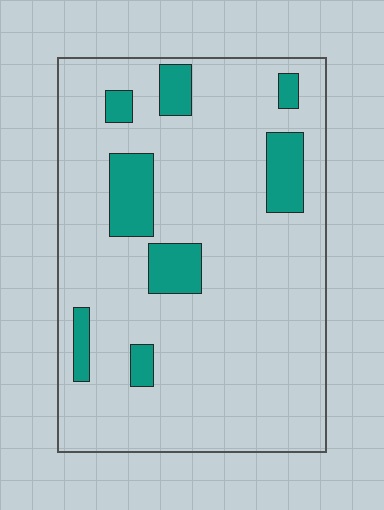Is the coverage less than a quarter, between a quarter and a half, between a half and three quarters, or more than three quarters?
Less than a quarter.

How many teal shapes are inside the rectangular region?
8.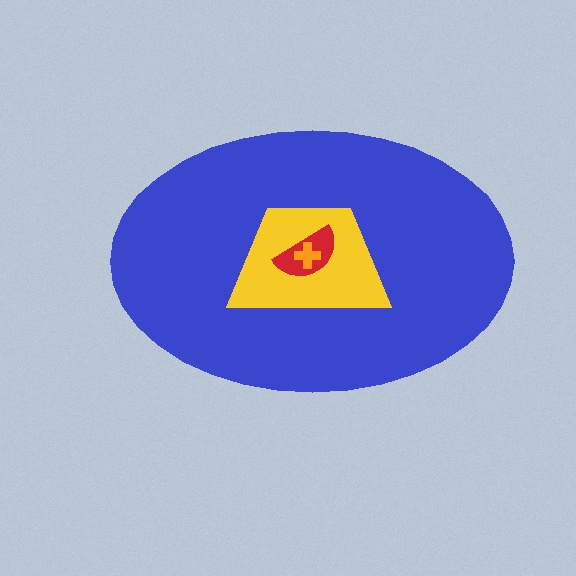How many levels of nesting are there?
4.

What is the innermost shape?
The orange cross.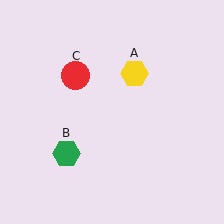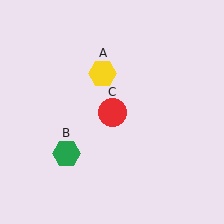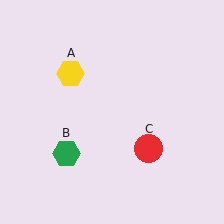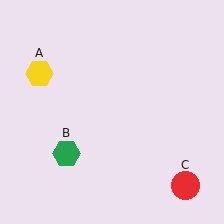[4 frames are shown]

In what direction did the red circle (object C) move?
The red circle (object C) moved down and to the right.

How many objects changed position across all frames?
2 objects changed position: yellow hexagon (object A), red circle (object C).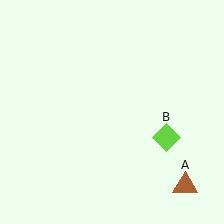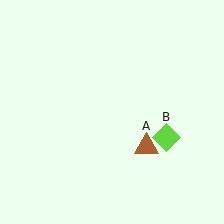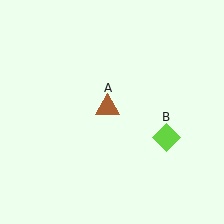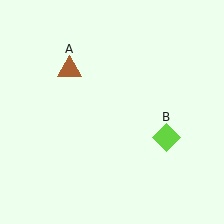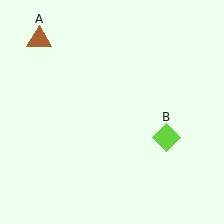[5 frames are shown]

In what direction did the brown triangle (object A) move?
The brown triangle (object A) moved up and to the left.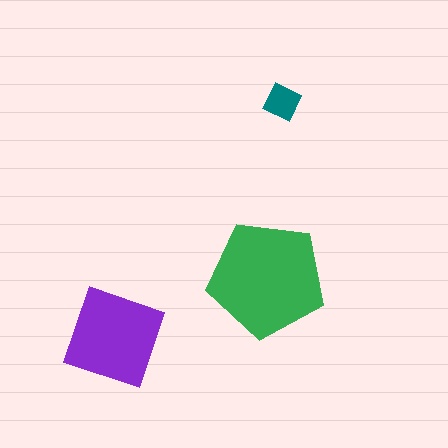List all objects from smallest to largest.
The teal diamond, the purple square, the green pentagon.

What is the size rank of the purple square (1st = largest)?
2nd.